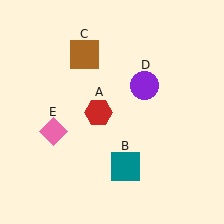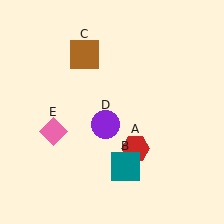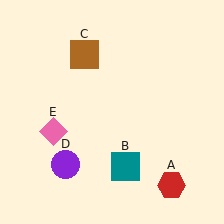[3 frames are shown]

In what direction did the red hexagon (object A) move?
The red hexagon (object A) moved down and to the right.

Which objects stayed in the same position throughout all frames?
Teal square (object B) and brown square (object C) and pink diamond (object E) remained stationary.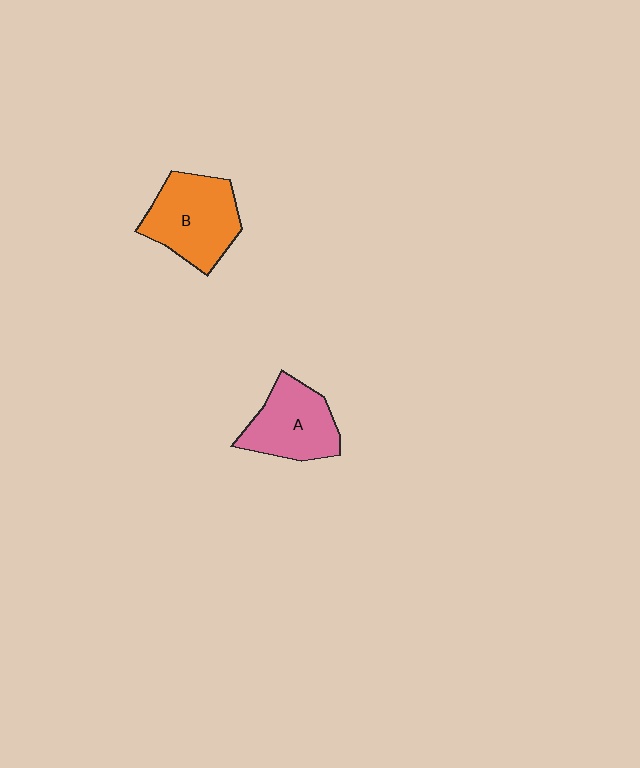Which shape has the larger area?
Shape B (orange).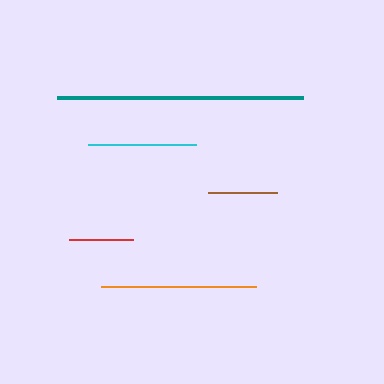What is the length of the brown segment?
The brown segment is approximately 69 pixels long.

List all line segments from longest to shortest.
From longest to shortest: teal, orange, cyan, brown, red.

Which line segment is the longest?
The teal line is the longest at approximately 245 pixels.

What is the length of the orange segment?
The orange segment is approximately 155 pixels long.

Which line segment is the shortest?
The red line is the shortest at approximately 64 pixels.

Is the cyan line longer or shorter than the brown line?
The cyan line is longer than the brown line.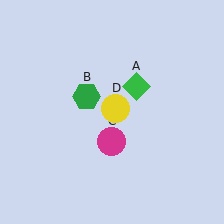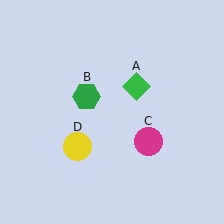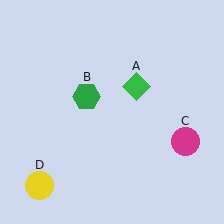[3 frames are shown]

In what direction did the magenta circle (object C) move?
The magenta circle (object C) moved right.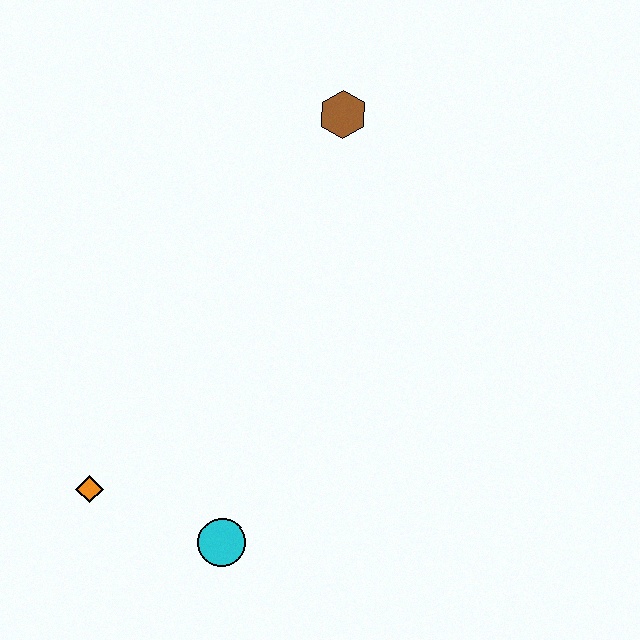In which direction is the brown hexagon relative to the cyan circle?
The brown hexagon is above the cyan circle.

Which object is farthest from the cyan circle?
The brown hexagon is farthest from the cyan circle.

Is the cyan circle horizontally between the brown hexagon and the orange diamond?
Yes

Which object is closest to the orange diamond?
The cyan circle is closest to the orange diamond.